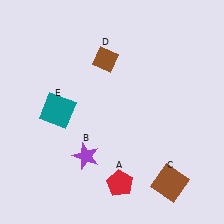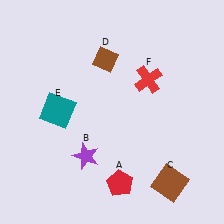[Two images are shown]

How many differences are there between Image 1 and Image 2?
There is 1 difference between the two images.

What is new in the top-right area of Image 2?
A red cross (F) was added in the top-right area of Image 2.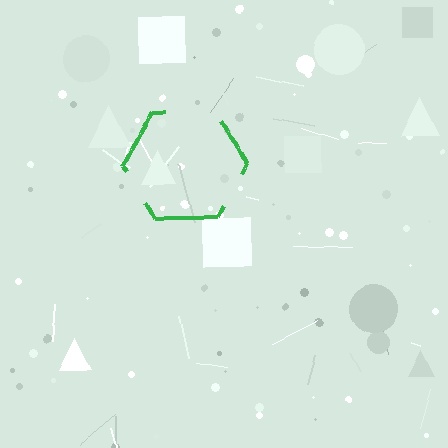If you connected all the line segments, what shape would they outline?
They would outline a hexagon.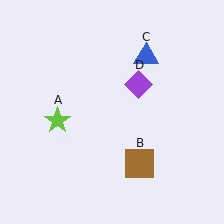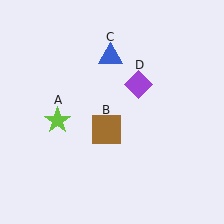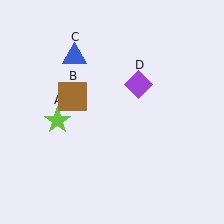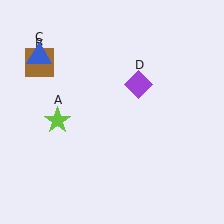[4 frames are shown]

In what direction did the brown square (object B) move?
The brown square (object B) moved up and to the left.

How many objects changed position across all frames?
2 objects changed position: brown square (object B), blue triangle (object C).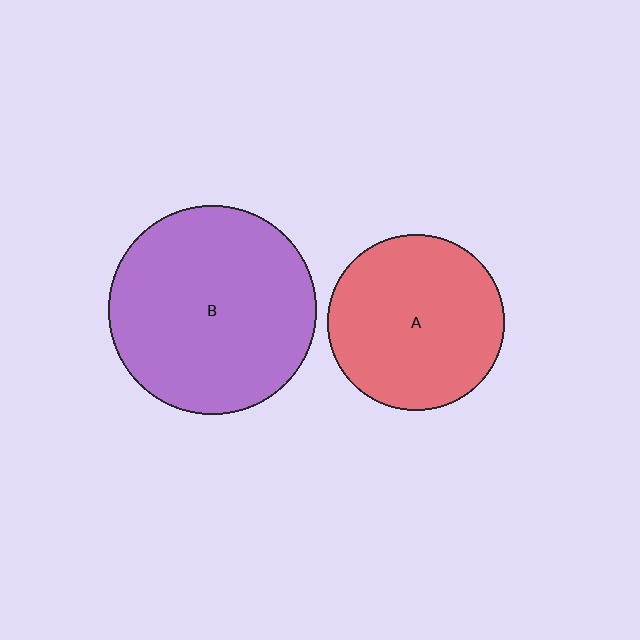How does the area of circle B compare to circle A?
Approximately 1.4 times.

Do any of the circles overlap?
No, none of the circles overlap.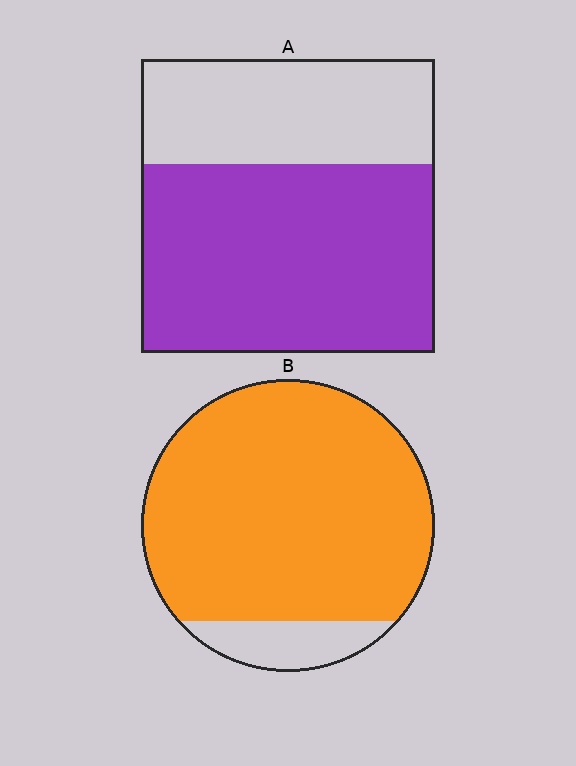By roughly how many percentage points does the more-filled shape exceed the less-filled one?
By roughly 25 percentage points (B over A).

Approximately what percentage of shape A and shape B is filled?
A is approximately 65% and B is approximately 90%.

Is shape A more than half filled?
Yes.